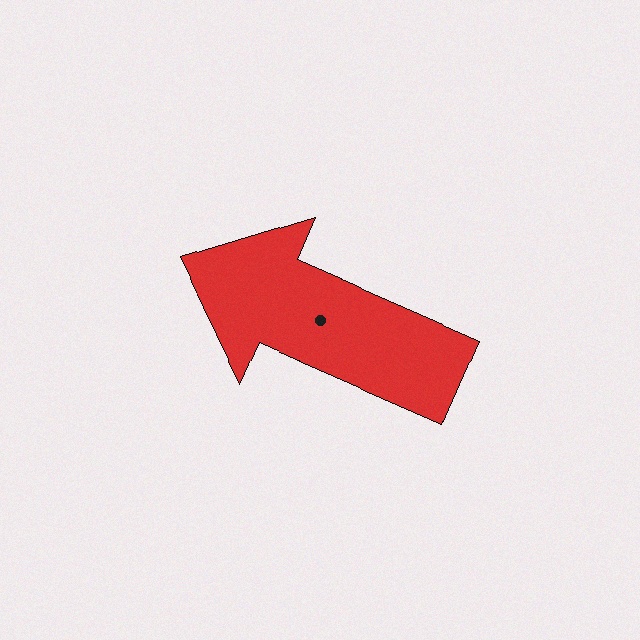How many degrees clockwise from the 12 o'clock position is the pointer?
Approximately 294 degrees.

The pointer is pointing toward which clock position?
Roughly 10 o'clock.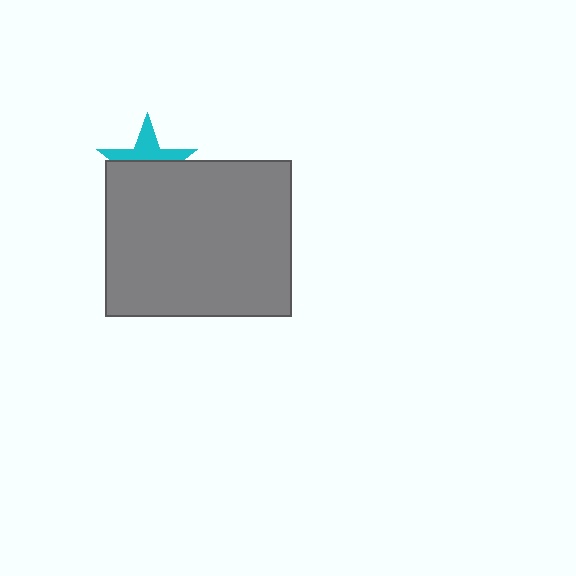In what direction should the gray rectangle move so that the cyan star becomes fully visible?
The gray rectangle should move down. That is the shortest direction to clear the overlap and leave the cyan star fully visible.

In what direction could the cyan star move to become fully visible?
The cyan star could move up. That would shift it out from behind the gray rectangle entirely.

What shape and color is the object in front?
The object in front is a gray rectangle.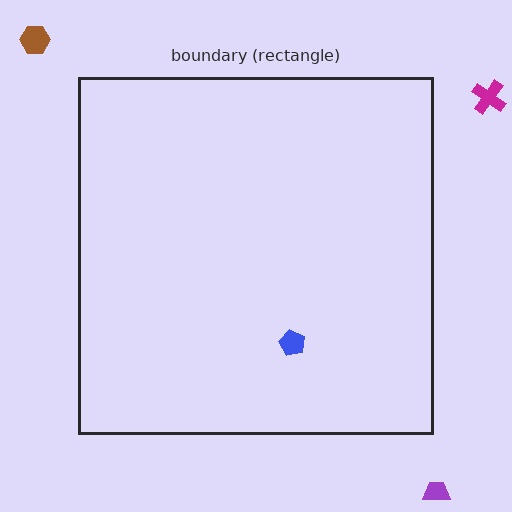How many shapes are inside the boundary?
1 inside, 3 outside.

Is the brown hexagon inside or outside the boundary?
Outside.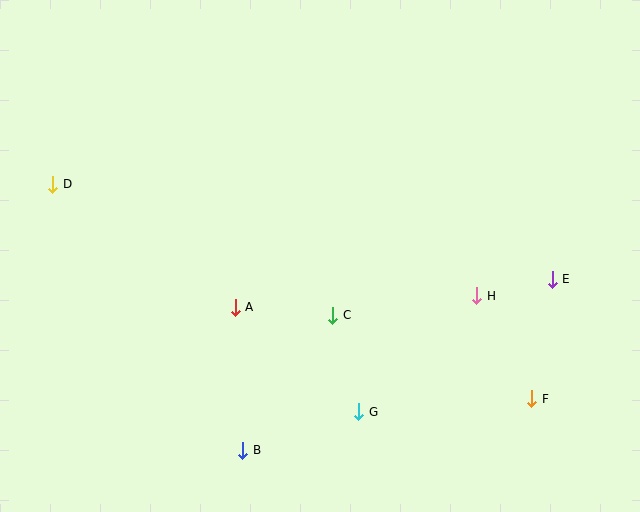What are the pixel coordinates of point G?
Point G is at (359, 412).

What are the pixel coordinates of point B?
Point B is at (243, 450).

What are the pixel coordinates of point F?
Point F is at (532, 399).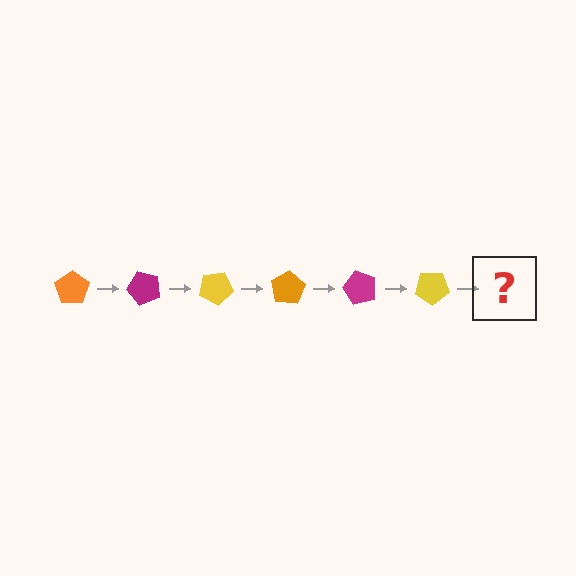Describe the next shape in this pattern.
It should be an orange pentagon, rotated 300 degrees from the start.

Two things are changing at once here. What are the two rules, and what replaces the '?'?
The two rules are that it rotates 50 degrees each step and the color cycles through orange, magenta, and yellow. The '?' should be an orange pentagon, rotated 300 degrees from the start.